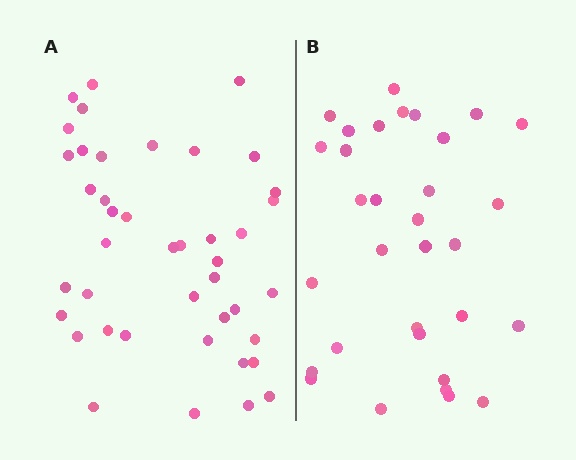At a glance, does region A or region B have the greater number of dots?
Region A (the left region) has more dots.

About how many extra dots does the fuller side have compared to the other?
Region A has roughly 10 or so more dots than region B.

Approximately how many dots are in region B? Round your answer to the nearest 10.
About 30 dots. (The exact count is 32, which rounds to 30.)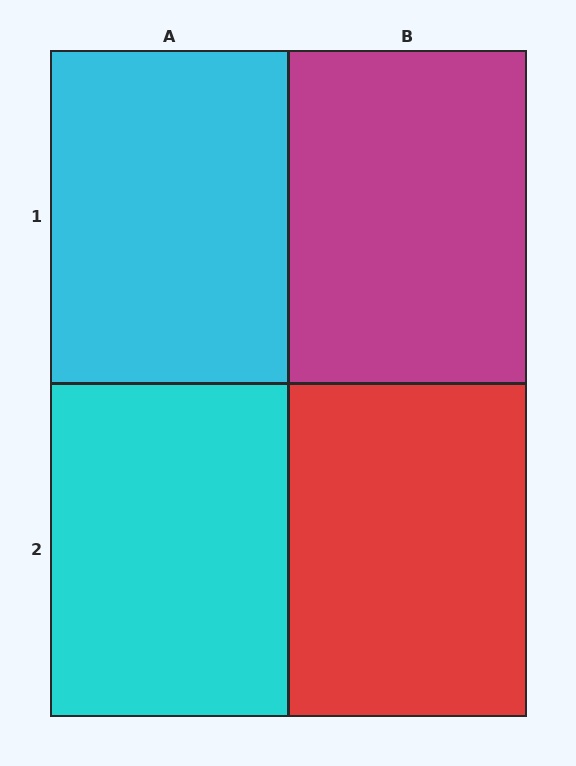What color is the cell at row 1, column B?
Magenta.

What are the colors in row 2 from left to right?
Cyan, red.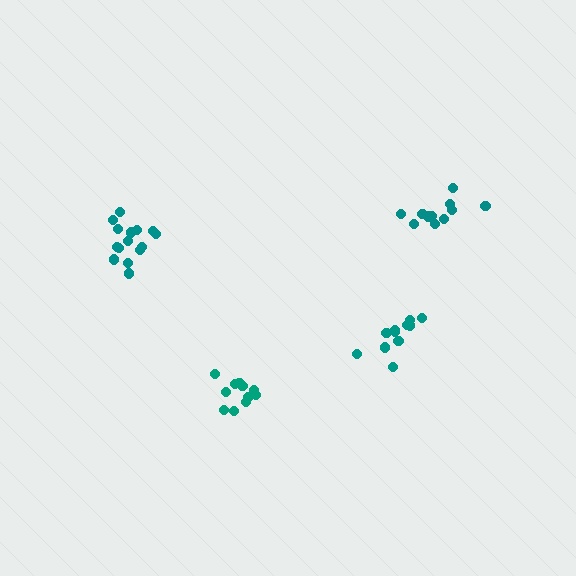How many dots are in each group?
Group 1: 15 dots, Group 2: 12 dots, Group 3: 11 dots, Group 4: 11 dots (49 total).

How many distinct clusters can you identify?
There are 4 distinct clusters.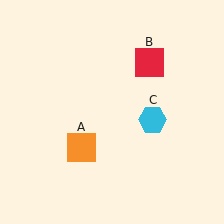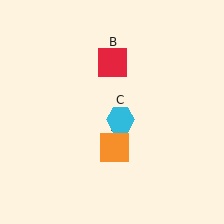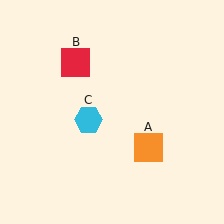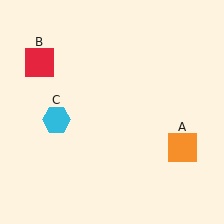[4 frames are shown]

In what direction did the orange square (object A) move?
The orange square (object A) moved right.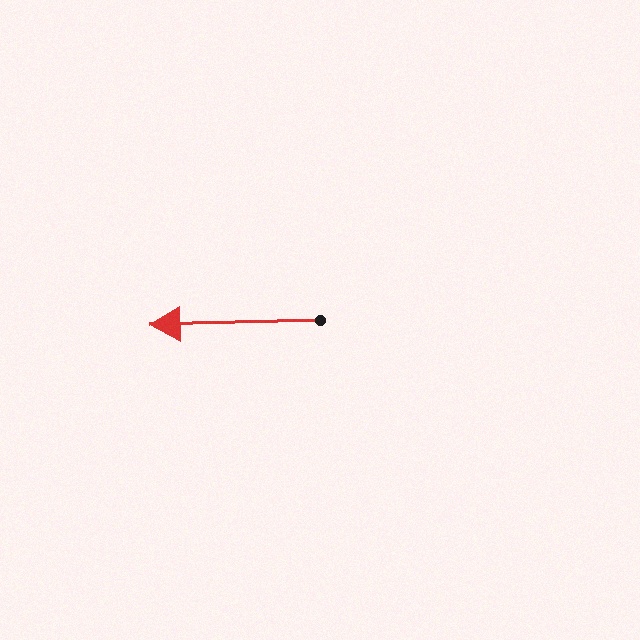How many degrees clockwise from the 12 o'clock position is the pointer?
Approximately 268 degrees.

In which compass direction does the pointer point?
West.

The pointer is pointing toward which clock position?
Roughly 9 o'clock.